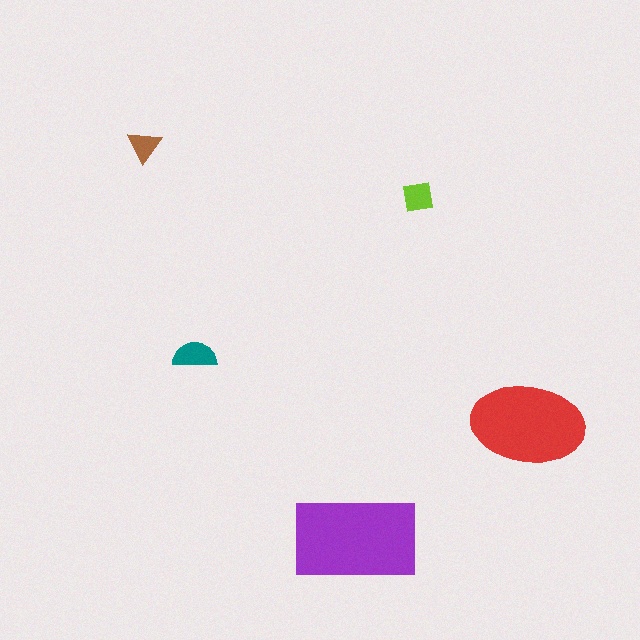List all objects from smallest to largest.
The brown triangle, the lime square, the teal semicircle, the red ellipse, the purple rectangle.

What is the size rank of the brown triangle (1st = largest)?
5th.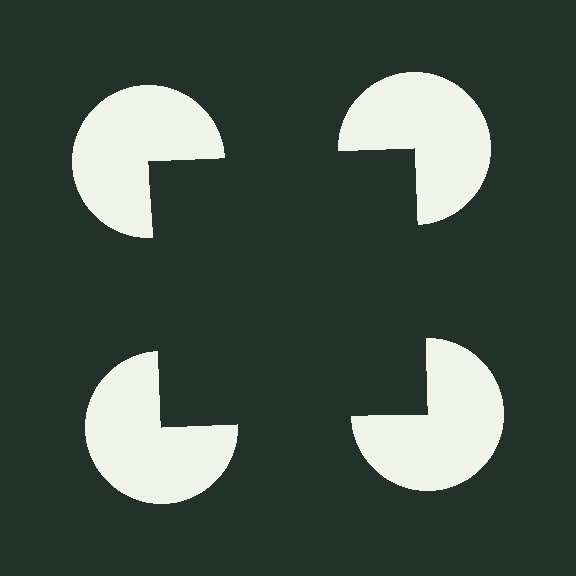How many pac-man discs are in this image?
There are 4 — one at each vertex of the illusory square.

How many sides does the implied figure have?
4 sides.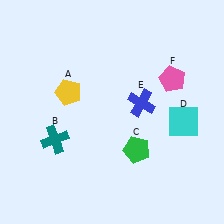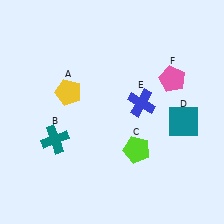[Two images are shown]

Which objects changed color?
C changed from green to lime. D changed from cyan to teal.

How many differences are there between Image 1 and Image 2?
There are 2 differences between the two images.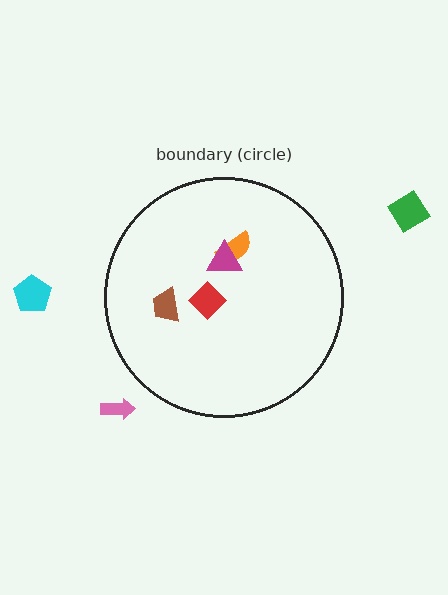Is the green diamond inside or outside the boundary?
Outside.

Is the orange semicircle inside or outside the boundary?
Inside.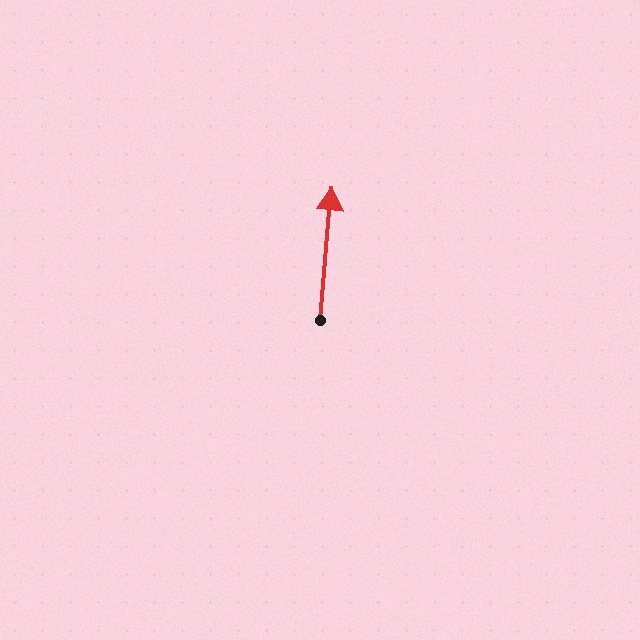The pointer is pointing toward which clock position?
Roughly 12 o'clock.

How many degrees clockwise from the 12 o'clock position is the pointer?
Approximately 5 degrees.